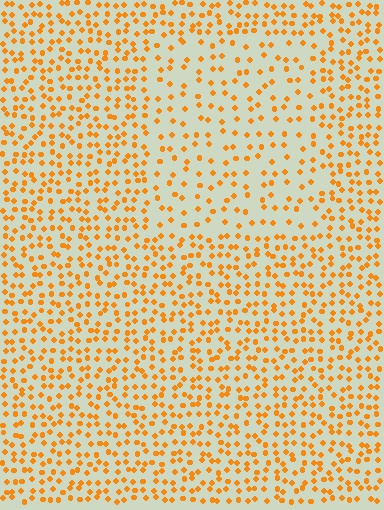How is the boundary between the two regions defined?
The boundary is defined by a change in element density (approximately 1.9x ratio). All elements are the same color, size, and shape.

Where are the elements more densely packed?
The elements are more densely packed outside the rectangle boundary.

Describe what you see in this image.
The image contains small orange elements arranged at two different densities. A rectangle-shaped region is visible where the elements are less densely packed than the surrounding area.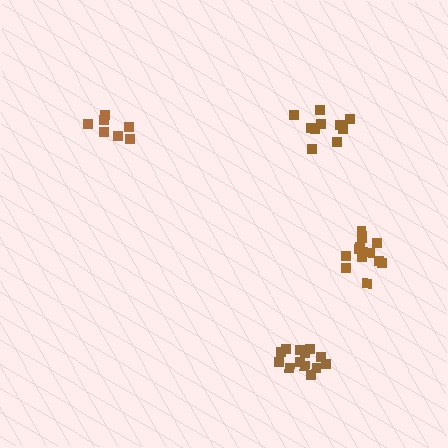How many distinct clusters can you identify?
There are 4 distinct clusters.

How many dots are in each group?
Group 1: 13 dots, Group 2: 7 dots, Group 3: 13 dots, Group 4: 10 dots (43 total).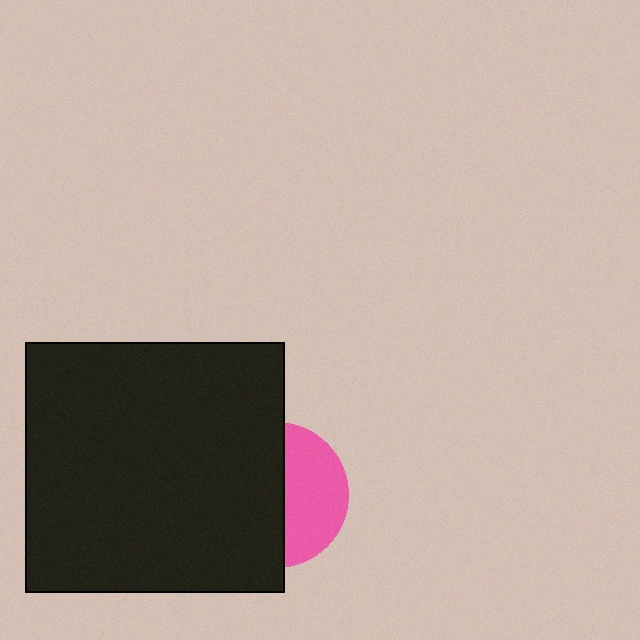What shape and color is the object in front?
The object in front is a black rectangle.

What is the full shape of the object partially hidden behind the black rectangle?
The partially hidden object is a pink circle.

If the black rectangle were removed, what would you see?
You would see the complete pink circle.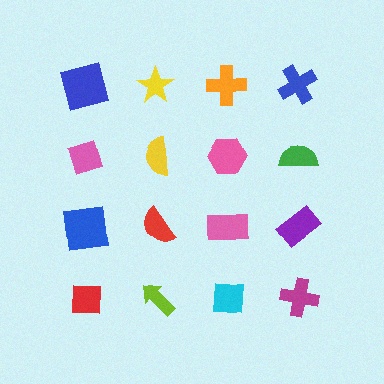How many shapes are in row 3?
4 shapes.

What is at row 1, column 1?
A blue square.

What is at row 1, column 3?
An orange cross.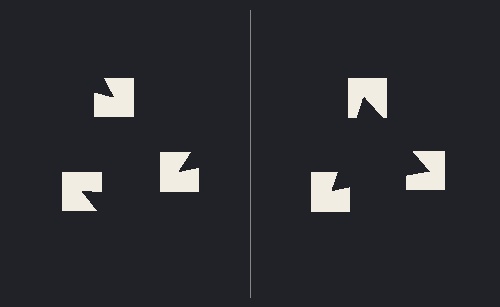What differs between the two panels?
The notched squares are positioned identically on both sides; only the wedge orientations differ. On the right they align to a triangle; on the left they are misaligned.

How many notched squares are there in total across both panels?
6 — 3 on each side.